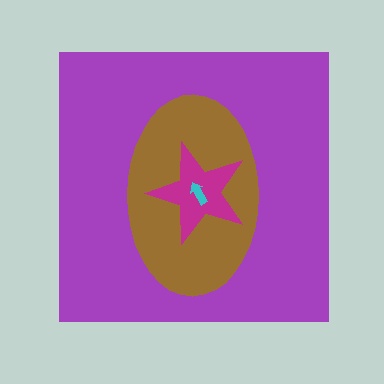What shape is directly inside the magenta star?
The cyan arrow.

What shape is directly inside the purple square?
The brown ellipse.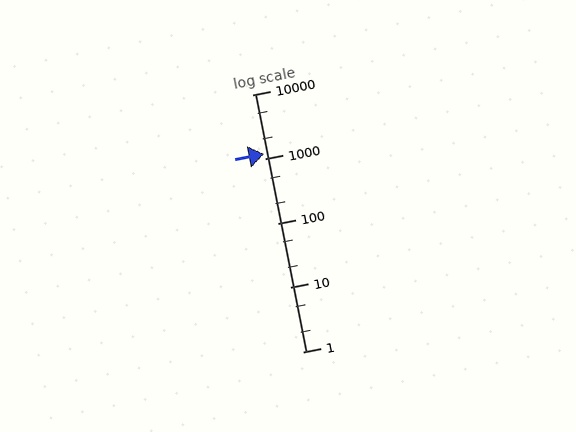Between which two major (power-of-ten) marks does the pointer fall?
The pointer is between 1000 and 10000.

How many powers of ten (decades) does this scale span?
The scale spans 4 decades, from 1 to 10000.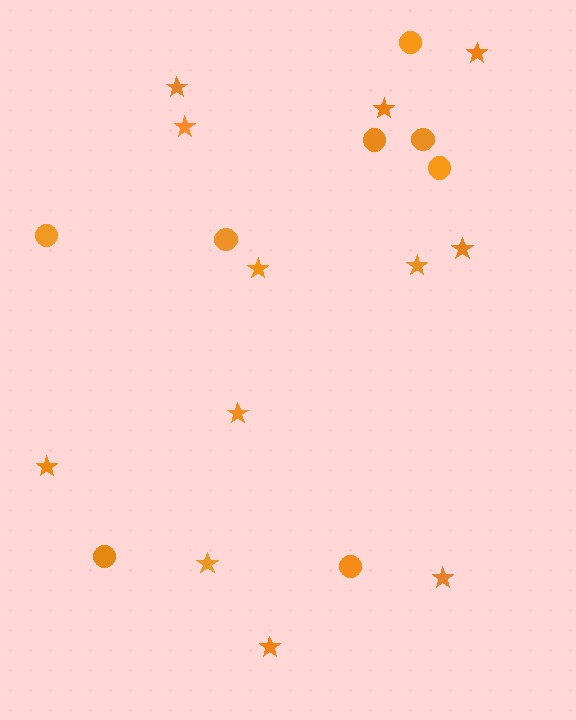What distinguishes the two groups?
There are 2 groups: one group of circles (8) and one group of stars (12).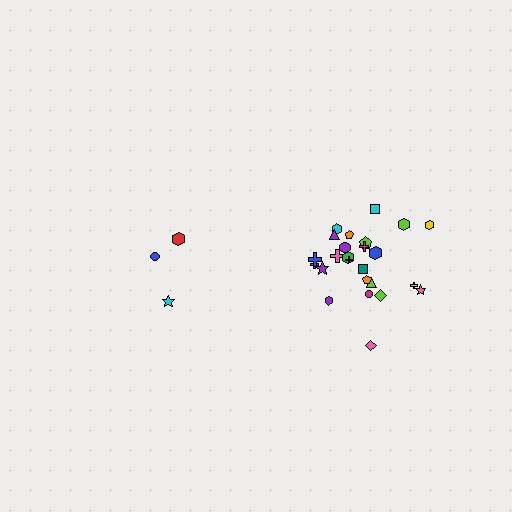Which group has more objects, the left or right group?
The right group.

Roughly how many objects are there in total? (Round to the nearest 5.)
Roughly 30 objects in total.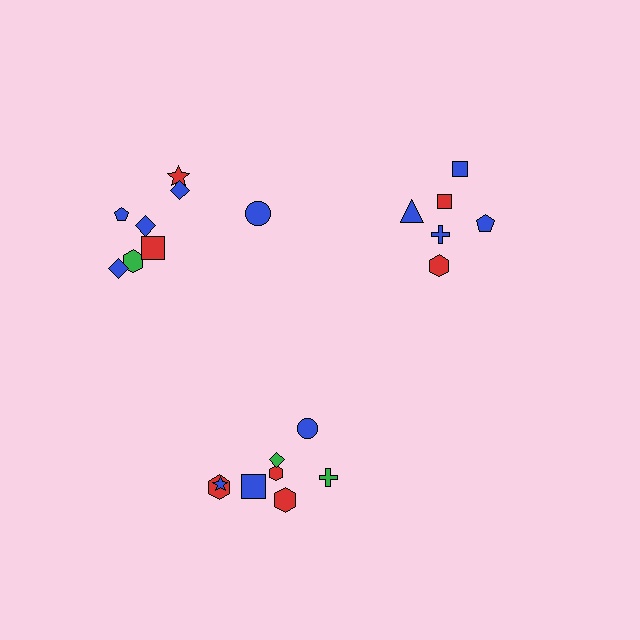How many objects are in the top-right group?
There are 6 objects.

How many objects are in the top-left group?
There are 8 objects.